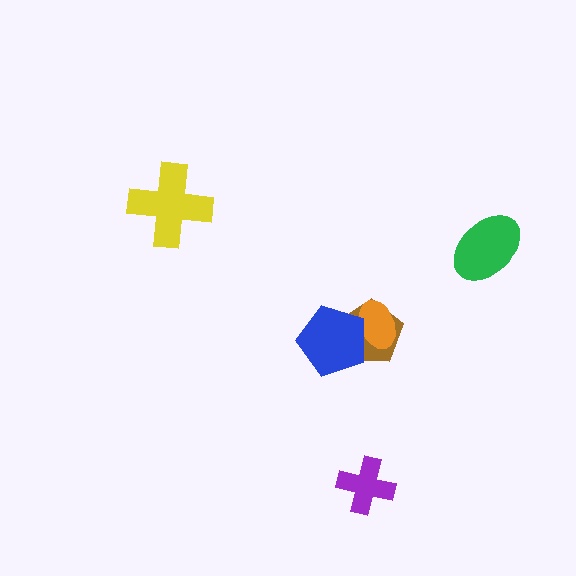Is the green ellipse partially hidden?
No, no other shape covers it.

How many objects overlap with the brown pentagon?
2 objects overlap with the brown pentagon.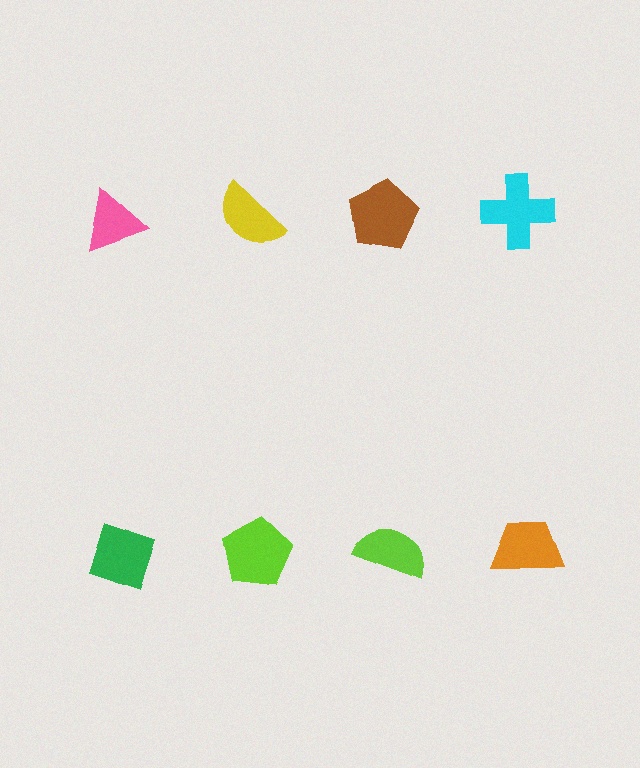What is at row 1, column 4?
A cyan cross.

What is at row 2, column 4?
An orange trapezoid.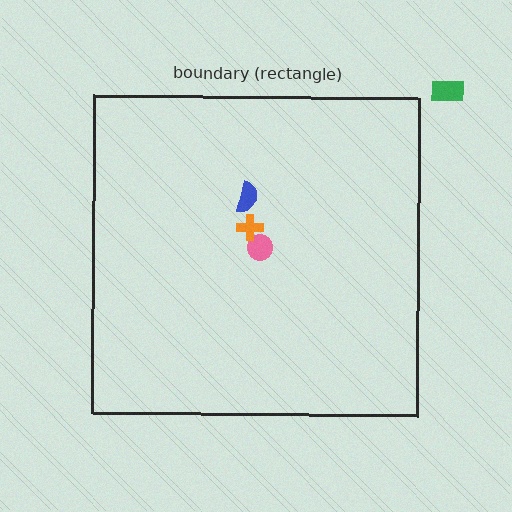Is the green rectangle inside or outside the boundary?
Outside.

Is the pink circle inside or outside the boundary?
Inside.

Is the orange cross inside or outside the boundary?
Inside.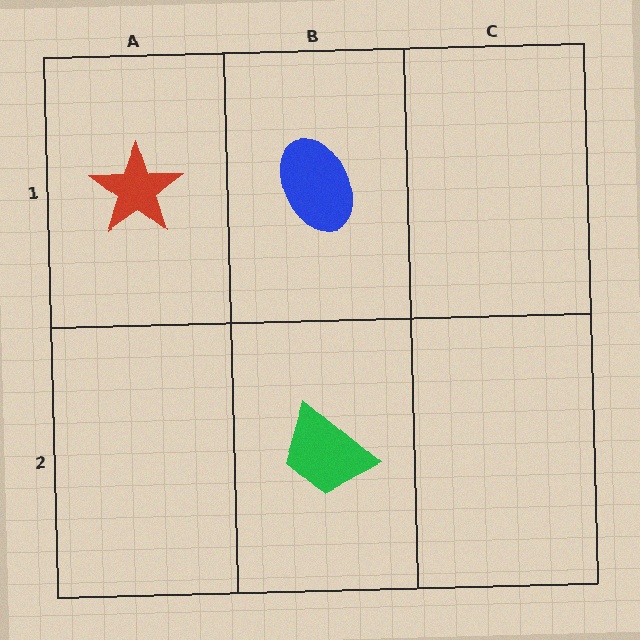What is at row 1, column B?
A blue ellipse.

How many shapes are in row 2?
1 shape.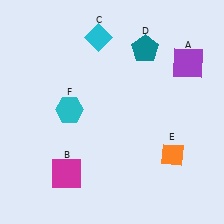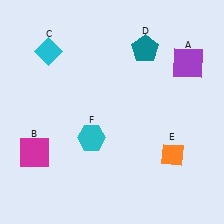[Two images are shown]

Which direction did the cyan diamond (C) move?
The cyan diamond (C) moved left.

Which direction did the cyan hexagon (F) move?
The cyan hexagon (F) moved down.